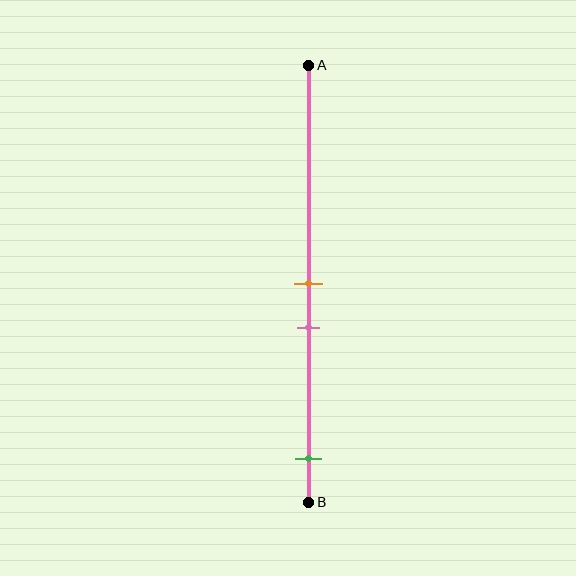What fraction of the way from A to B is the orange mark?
The orange mark is approximately 50% (0.5) of the way from A to B.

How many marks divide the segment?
There are 3 marks dividing the segment.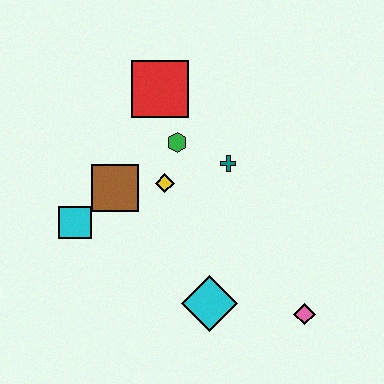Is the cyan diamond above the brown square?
No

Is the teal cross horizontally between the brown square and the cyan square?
No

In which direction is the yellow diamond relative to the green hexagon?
The yellow diamond is below the green hexagon.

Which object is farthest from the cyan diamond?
The red square is farthest from the cyan diamond.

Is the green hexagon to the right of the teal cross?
No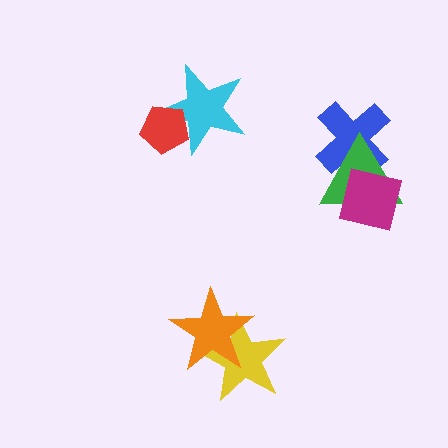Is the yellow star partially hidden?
Yes, it is partially covered by another shape.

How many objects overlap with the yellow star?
1 object overlaps with the yellow star.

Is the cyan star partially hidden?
Yes, it is partially covered by another shape.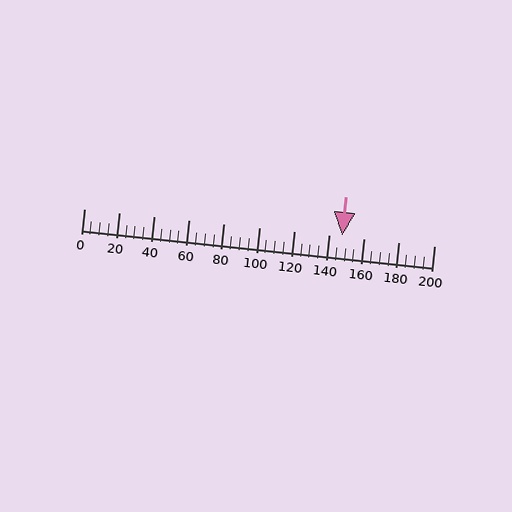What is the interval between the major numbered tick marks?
The major tick marks are spaced 20 units apart.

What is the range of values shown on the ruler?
The ruler shows values from 0 to 200.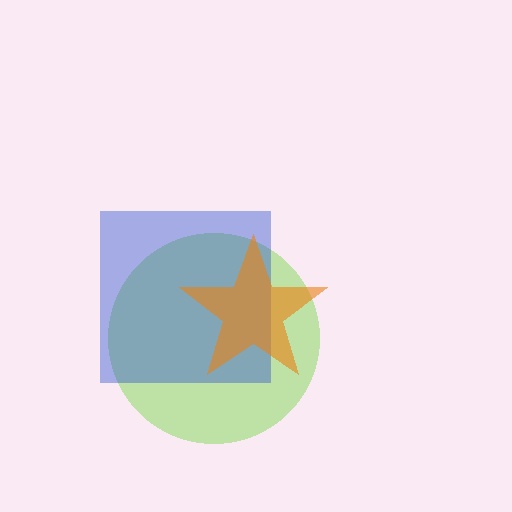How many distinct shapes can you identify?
There are 3 distinct shapes: a lime circle, a blue square, an orange star.